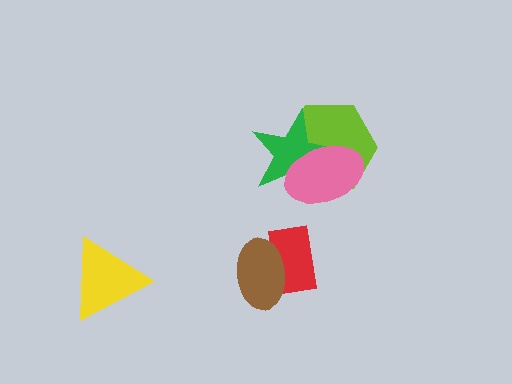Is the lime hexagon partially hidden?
Yes, it is partially covered by another shape.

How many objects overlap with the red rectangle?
1 object overlaps with the red rectangle.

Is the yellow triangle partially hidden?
No, no other shape covers it.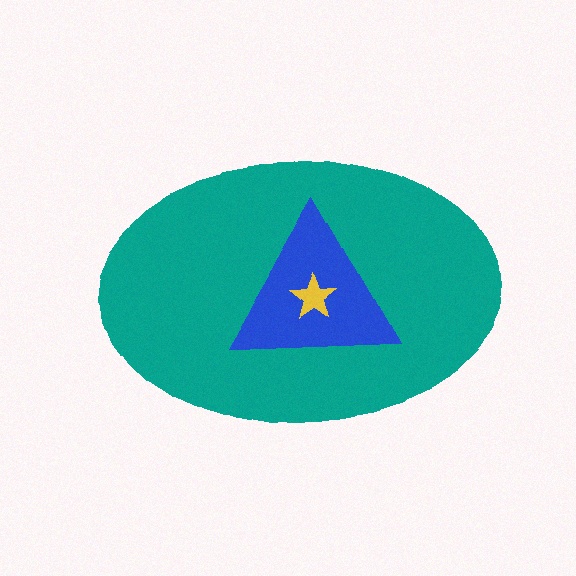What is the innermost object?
The yellow star.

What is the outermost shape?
The teal ellipse.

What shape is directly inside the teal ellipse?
The blue triangle.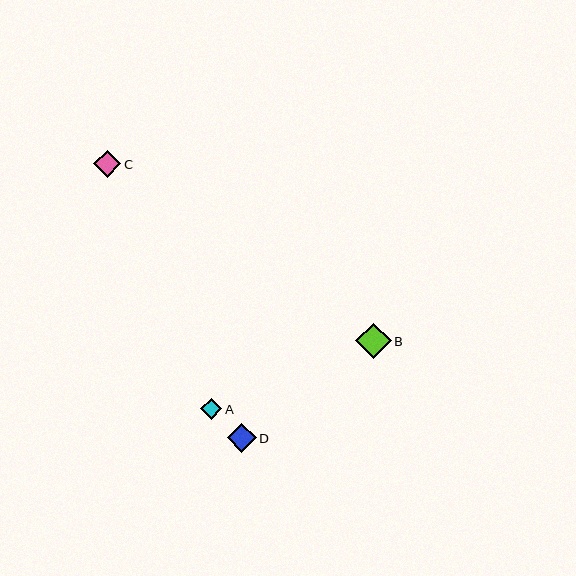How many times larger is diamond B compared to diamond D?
Diamond B is approximately 1.2 times the size of diamond D.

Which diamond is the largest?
Diamond B is the largest with a size of approximately 35 pixels.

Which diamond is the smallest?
Diamond A is the smallest with a size of approximately 21 pixels.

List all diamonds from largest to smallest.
From largest to smallest: B, D, C, A.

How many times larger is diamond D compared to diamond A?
Diamond D is approximately 1.4 times the size of diamond A.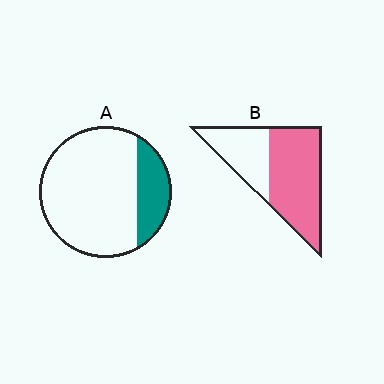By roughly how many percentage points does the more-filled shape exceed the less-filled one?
By roughly 45 percentage points (B over A).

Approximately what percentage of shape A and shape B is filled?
A is approximately 20% and B is approximately 65%.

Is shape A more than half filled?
No.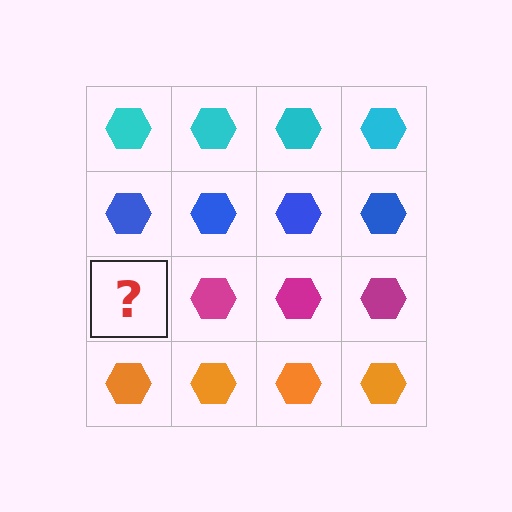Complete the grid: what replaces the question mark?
The question mark should be replaced with a magenta hexagon.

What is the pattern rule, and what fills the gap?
The rule is that each row has a consistent color. The gap should be filled with a magenta hexagon.